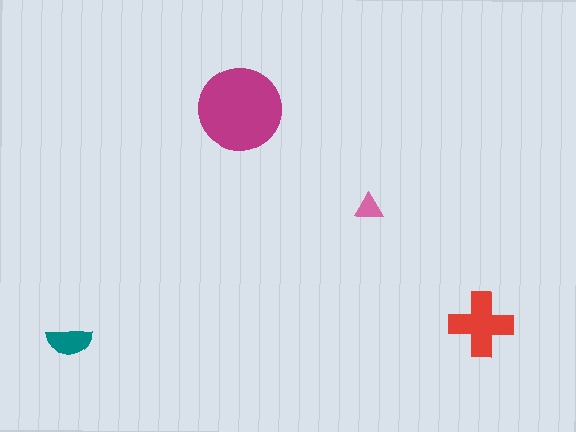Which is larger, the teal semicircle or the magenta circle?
The magenta circle.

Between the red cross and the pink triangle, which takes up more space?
The red cross.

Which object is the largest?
The magenta circle.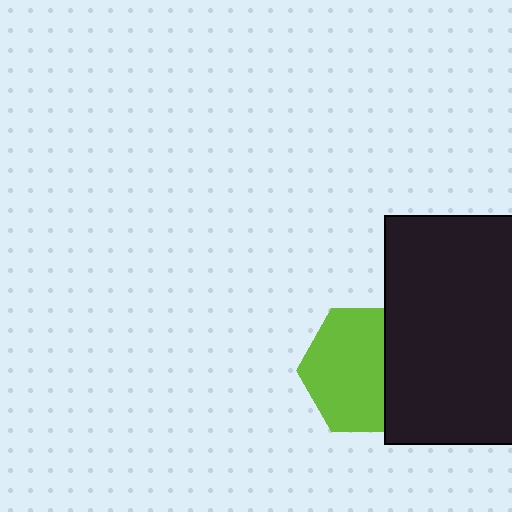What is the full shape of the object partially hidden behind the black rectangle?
The partially hidden object is a lime hexagon.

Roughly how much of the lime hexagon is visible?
Most of it is visible (roughly 65%).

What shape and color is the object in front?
The object in front is a black rectangle.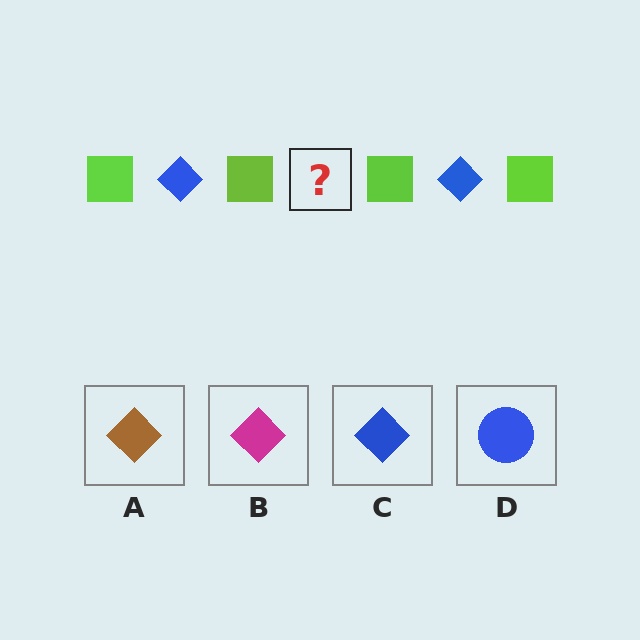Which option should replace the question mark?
Option C.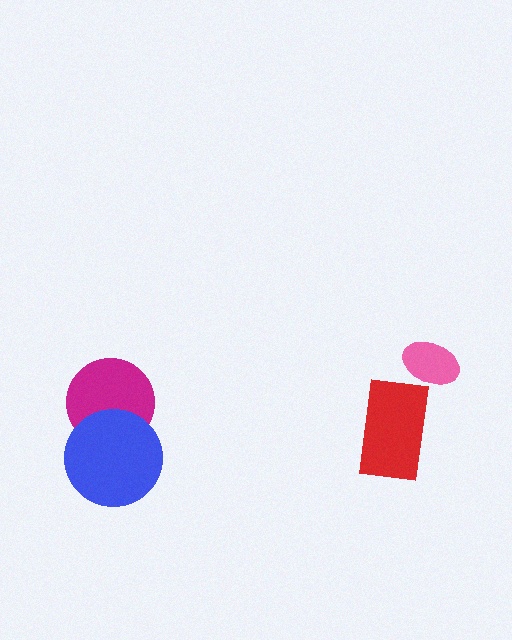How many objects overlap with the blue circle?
1 object overlaps with the blue circle.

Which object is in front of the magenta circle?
The blue circle is in front of the magenta circle.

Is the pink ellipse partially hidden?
No, no other shape covers it.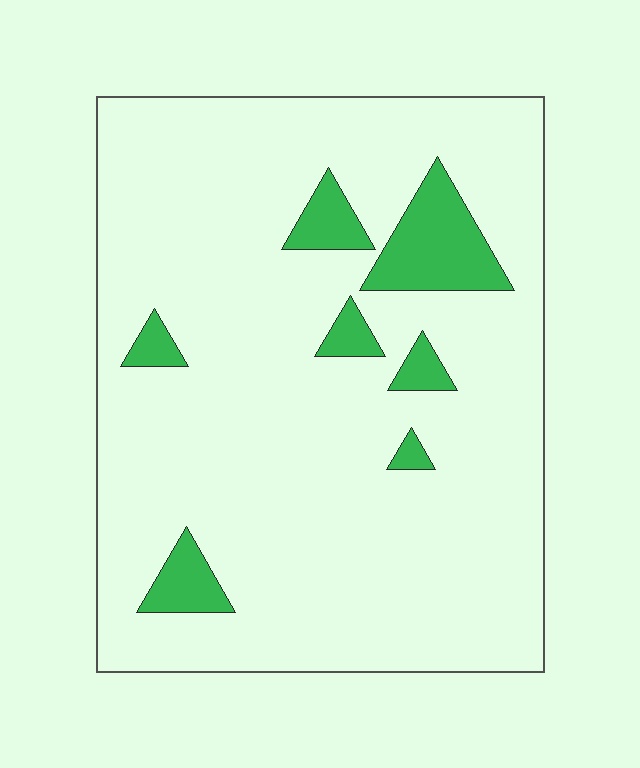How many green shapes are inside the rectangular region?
7.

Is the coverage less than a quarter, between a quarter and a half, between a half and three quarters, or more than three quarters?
Less than a quarter.